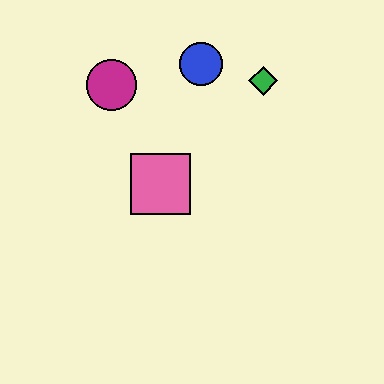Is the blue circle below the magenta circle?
No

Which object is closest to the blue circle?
The green diamond is closest to the blue circle.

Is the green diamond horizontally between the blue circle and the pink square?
No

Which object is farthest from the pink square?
The green diamond is farthest from the pink square.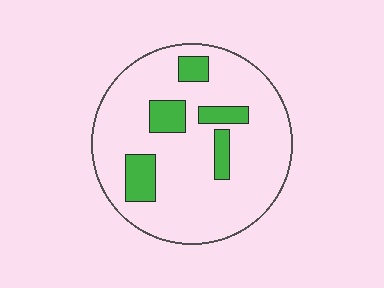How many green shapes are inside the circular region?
5.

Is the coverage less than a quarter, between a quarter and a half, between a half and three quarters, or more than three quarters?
Less than a quarter.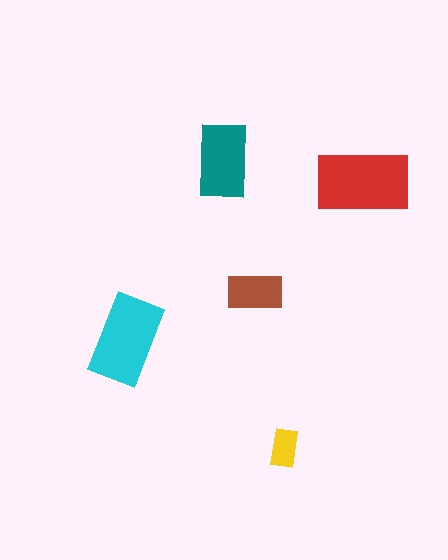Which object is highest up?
The teal rectangle is topmost.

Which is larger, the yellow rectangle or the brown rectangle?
The brown one.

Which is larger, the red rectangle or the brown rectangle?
The red one.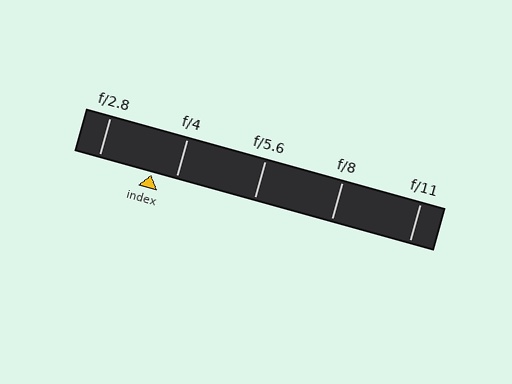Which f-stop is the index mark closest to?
The index mark is closest to f/4.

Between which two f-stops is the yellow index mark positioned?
The index mark is between f/2.8 and f/4.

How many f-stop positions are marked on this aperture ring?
There are 5 f-stop positions marked.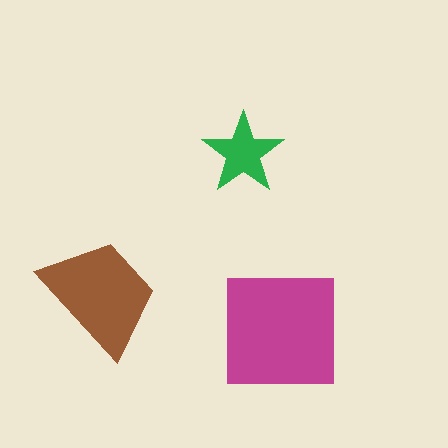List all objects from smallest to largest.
The green star, the brown trapezoid, the magenta square.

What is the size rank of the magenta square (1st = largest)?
1st.